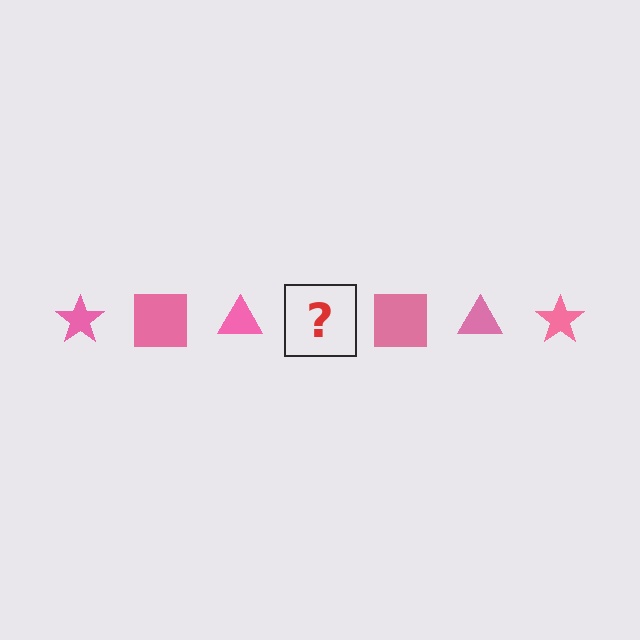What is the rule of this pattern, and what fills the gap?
The rule is that the pattern cycles through star, square, triangle shapes in pink. The gap should be filled with a pink star.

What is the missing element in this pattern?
The missing element is a pink star.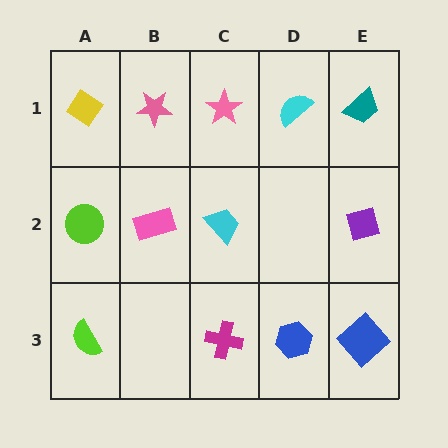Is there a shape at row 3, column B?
No, that cell is empty.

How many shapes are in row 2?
4 shapes.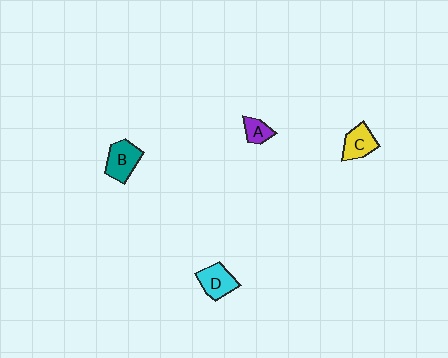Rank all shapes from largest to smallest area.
From largest to smallest: B (teal), D (cyan), C (yellow), A (purple).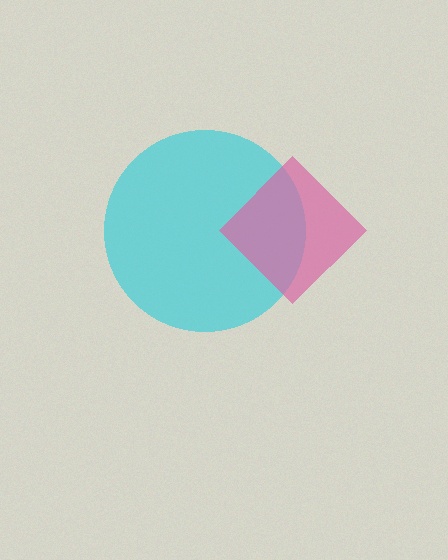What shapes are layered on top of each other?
The layered shapes are: a cyan circle, a pink diamond.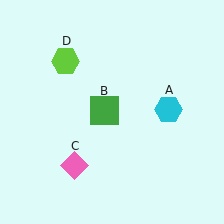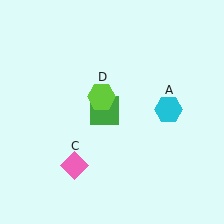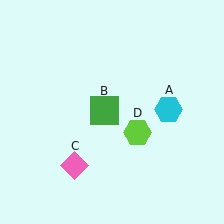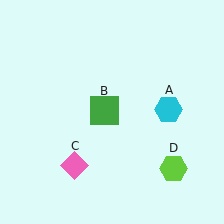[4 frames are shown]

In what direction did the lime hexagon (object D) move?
The lime hexagon (object D) moved down and to the right.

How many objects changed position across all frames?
1 object changed position: lime hexagon (object D).